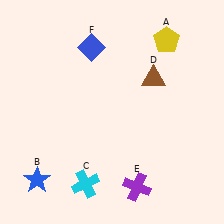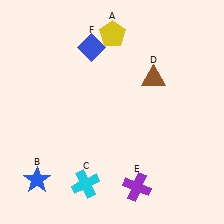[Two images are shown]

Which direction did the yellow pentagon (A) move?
The yellow pentagon (A) moved left.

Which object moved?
The yellow pentagon (A) moved left.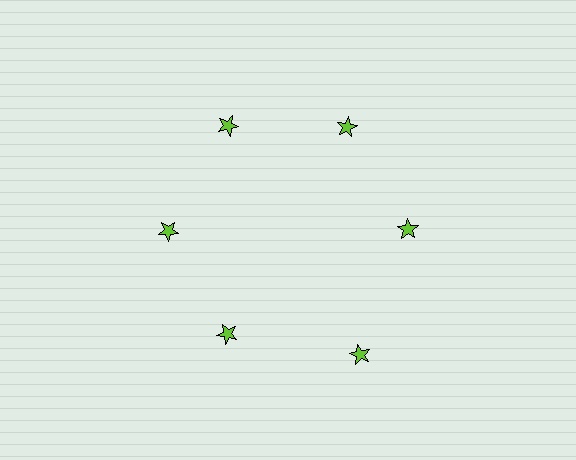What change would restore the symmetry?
The symmetry would be restored by moving it inward, back onto the ring so that all 6 stars sit at equal angles and equal distance from the center.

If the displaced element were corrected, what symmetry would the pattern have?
It would have 6-fold rotational symmetry — the pattern would map onto itself every 60 degrees.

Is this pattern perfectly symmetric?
No. The 6 lime stars are arranged in a ring, but one element near the 5 o'clock position is pushed outward from the center, breaking the 6-fold rotational symmetry.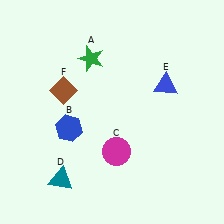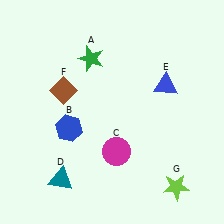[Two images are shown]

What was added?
A lime star (G) was added in Image 2.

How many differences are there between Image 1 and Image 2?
There is 1 difference between the two images.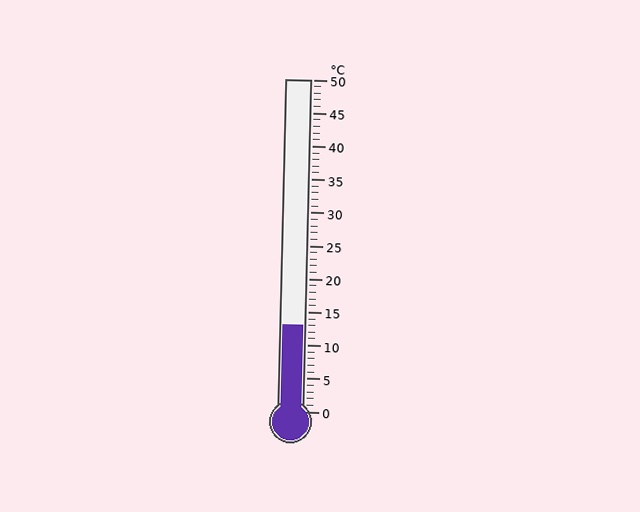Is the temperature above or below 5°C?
The temperature is above 5°C.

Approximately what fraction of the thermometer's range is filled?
The thermometer is filled to approximately 25% of its range.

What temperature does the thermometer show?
The thermometer shows approximately 13°C.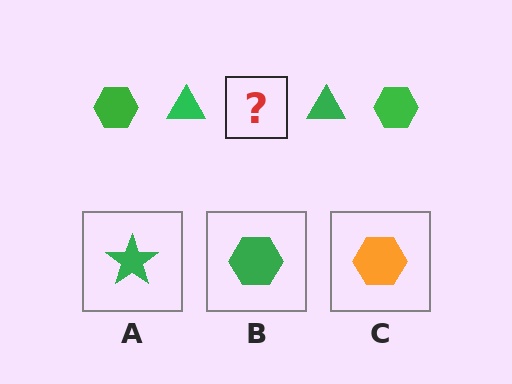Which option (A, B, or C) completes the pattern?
B.